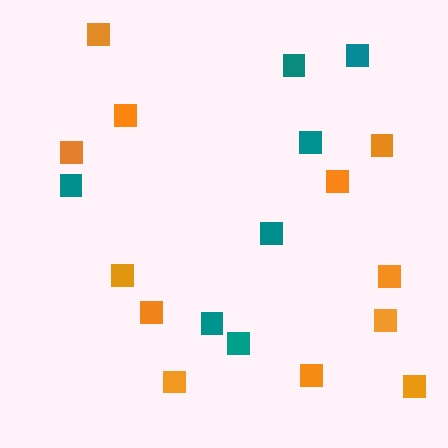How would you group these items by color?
There are 2 groups: one group of orange squares (12) and one group of teal squares (7).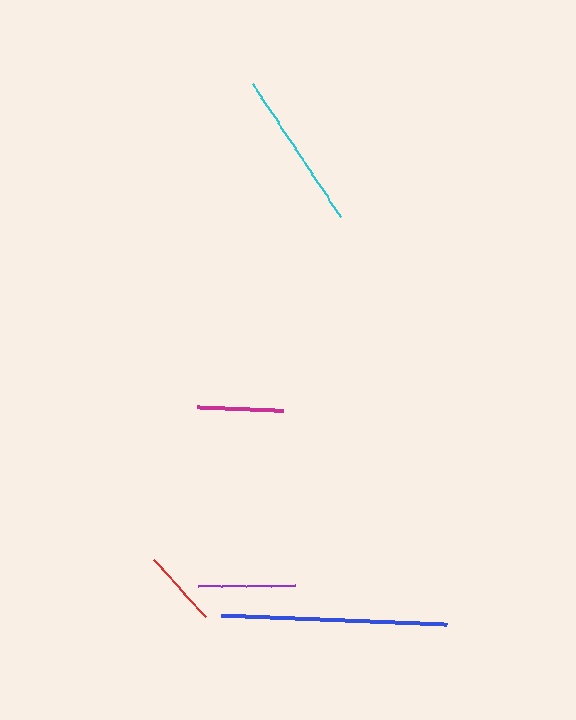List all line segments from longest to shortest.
From longest to shortest: blue, cyan, purple, magenta, red.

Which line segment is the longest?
The blue line is the longest at approximately 227 pixels.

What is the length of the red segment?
The red segment is approximately 77 pixels long.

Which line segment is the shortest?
The red line is the shortest at approximately 77 pixels.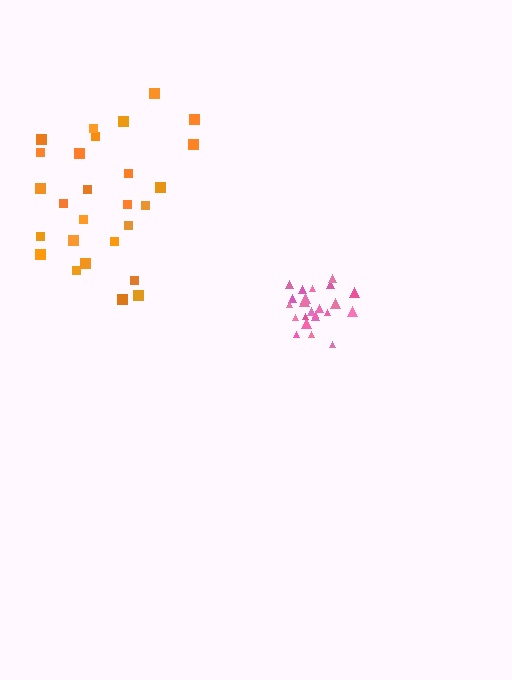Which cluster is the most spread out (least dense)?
Orange.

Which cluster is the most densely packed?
Pink.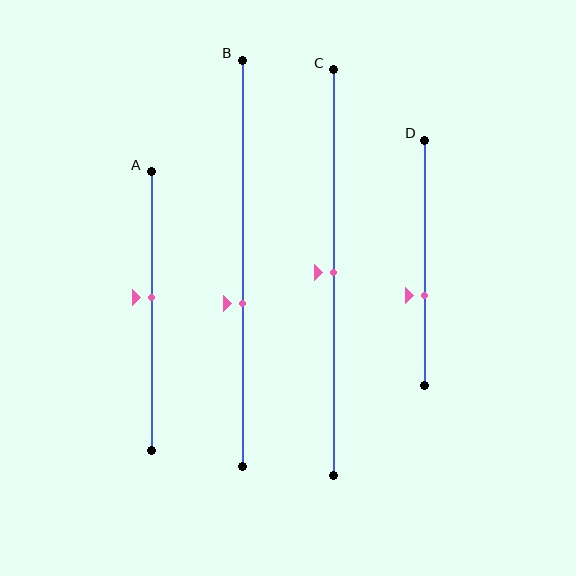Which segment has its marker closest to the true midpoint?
Segment C has its marker closest to the true midpoint.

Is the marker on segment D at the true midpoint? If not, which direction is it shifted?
No, the marker on segment D is shifted downward by about 13% of the segment length.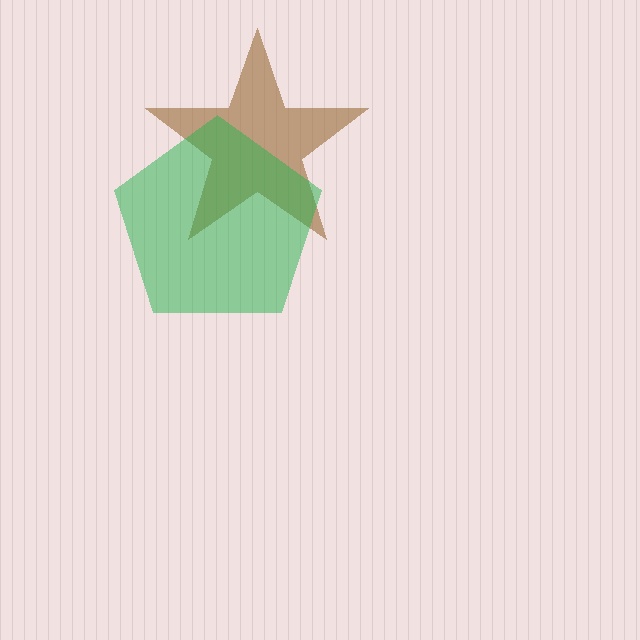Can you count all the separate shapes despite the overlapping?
Yes, there are 2 separate shapes.